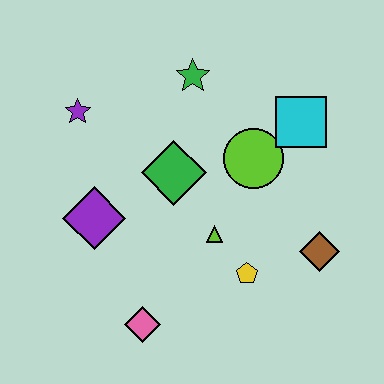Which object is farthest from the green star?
The pink diamond is farthest from the green star.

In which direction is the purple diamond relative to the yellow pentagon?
The purple diamond is to the left of the yellow pentagon.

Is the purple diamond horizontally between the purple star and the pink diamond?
Yes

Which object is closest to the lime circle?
The cyan square is closest to the lime circle.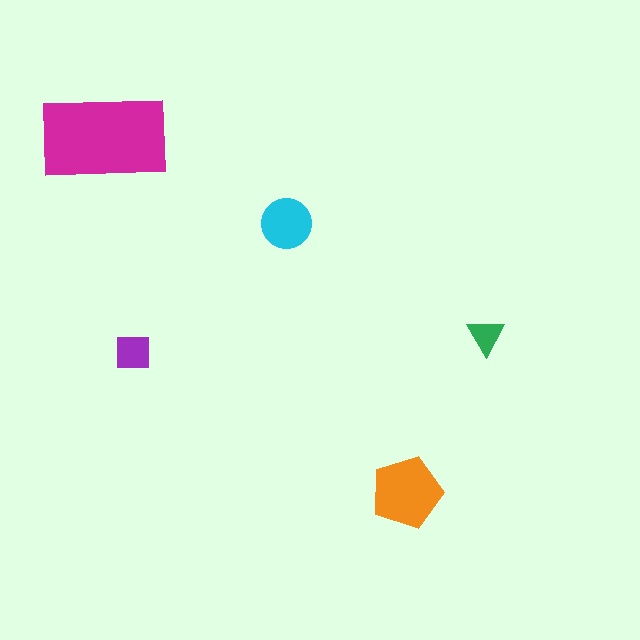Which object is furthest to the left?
The magenta rectangle is leftmost.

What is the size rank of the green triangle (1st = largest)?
5th.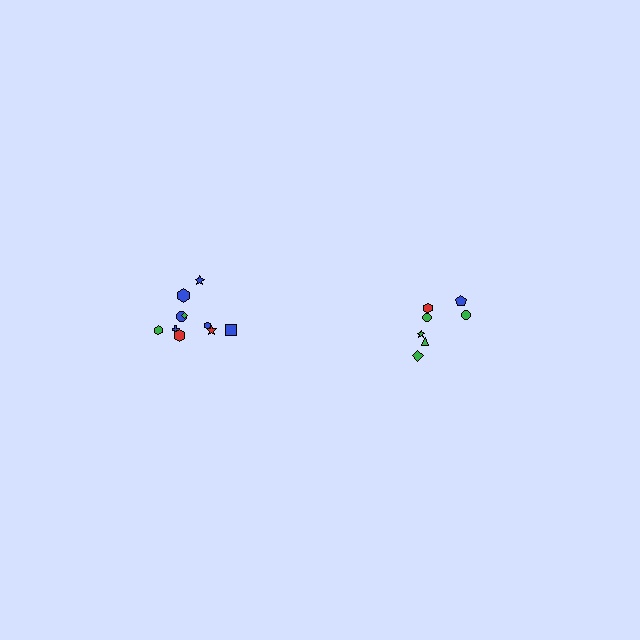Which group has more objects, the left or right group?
The left group.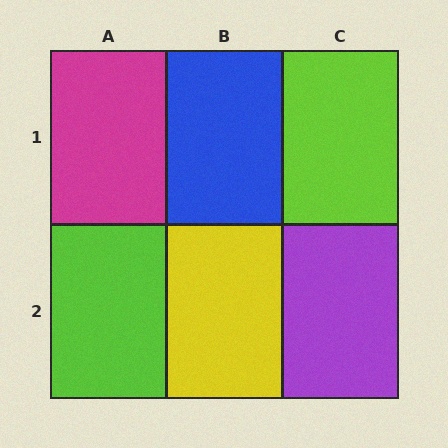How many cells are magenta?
1 cell is magenta.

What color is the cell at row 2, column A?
Lime.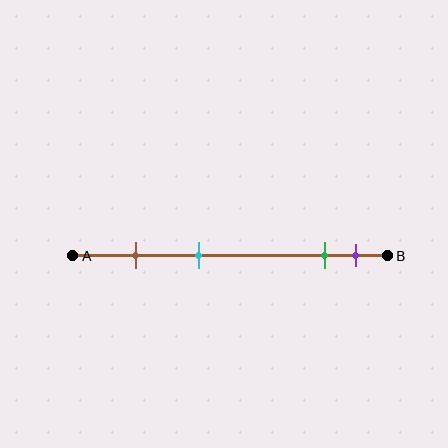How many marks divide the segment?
There are 4 marks dividing the segment.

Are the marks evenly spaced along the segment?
No, the marks are not evenly spaced.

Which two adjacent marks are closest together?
The green and purple marks are the closest adjacent pair.